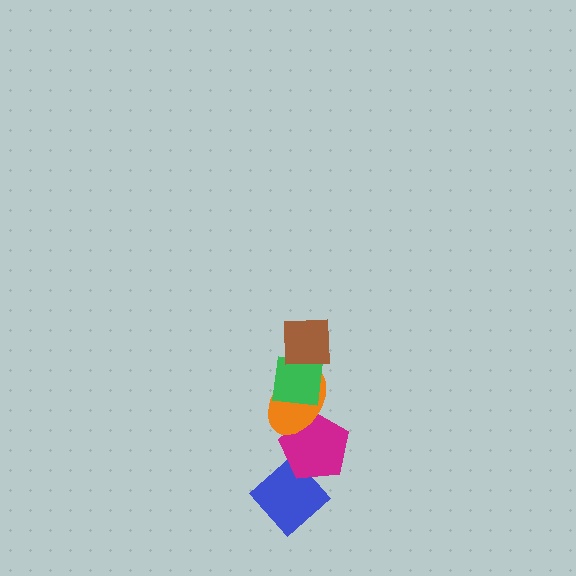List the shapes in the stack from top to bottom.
From top to bottom: the brown square, the green square, the orange ellipse, the magenta pentagon, the blue diamond.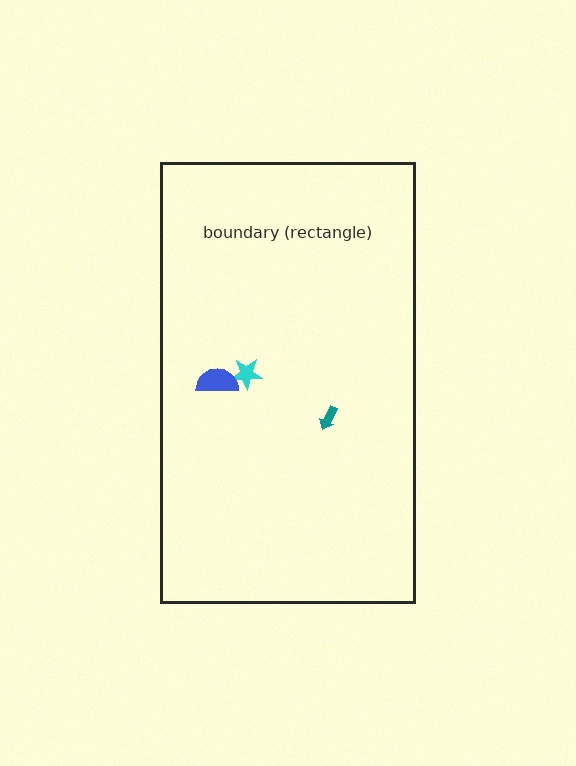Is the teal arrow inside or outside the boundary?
Inside.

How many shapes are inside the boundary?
3 inside, 0 outside.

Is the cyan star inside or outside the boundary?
Inside.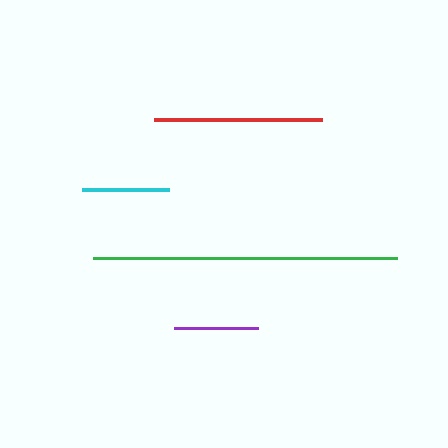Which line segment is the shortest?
The purple line is the shortest at approximately 85 pixels.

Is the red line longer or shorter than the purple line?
The red line is longer than the purple line.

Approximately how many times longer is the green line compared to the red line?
The green line is approximately 1.8 times the length of the red line.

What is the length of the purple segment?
The purple segment is approximately 85 pixels long.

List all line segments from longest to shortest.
From longest to shortest: green, red, cyan, purple.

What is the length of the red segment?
The red segment is approximately 168 pixels long.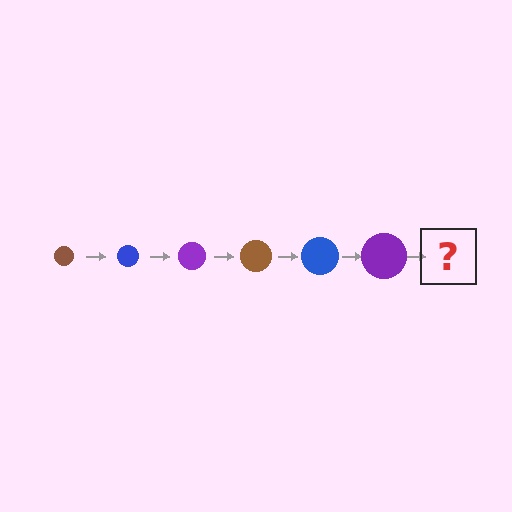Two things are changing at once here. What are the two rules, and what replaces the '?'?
The two rules are that the circle grows larger each step and the color cycles through brown, blue, and purple. The '?' should be a brown circle, larger than the previous one.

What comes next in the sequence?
The next element should be a brown circle, larger than the previous one.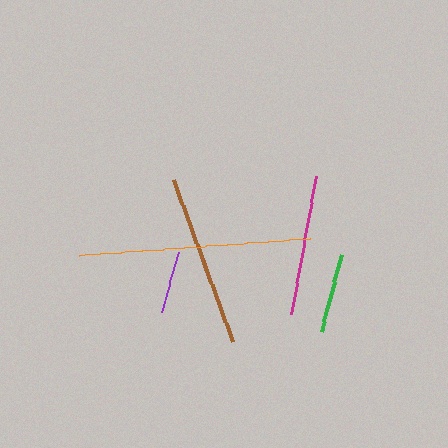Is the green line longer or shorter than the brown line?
The brown line is longer than the green line.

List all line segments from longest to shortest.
From longest to shortest: orange, brown, magenta, green, purple.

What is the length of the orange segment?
The orange segment is approximately 233 pixels long.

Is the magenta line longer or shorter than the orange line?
The orange line is longer than the magenta line.